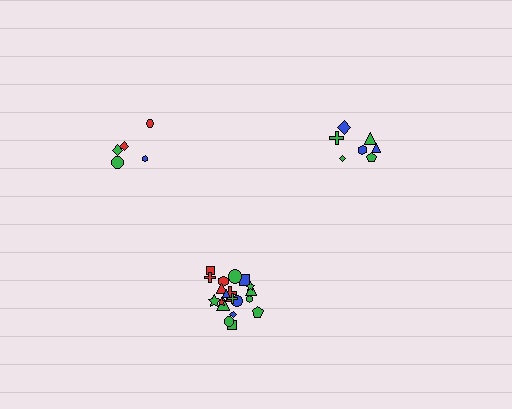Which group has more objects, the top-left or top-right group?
The top-right group.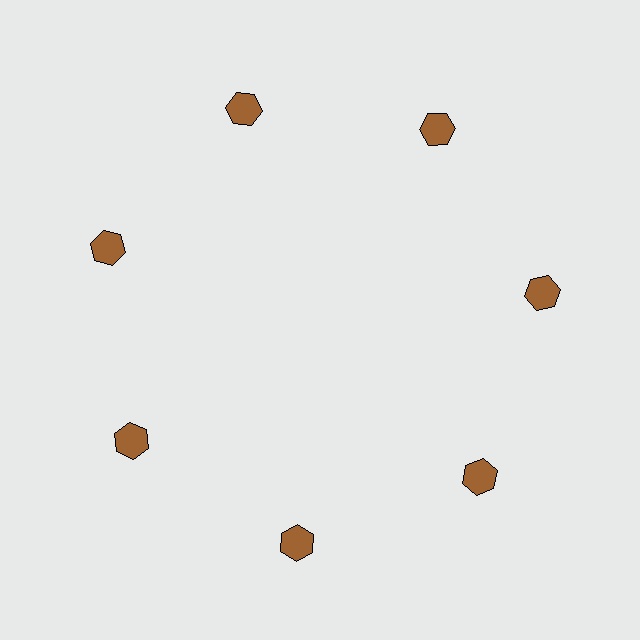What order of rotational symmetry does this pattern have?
This pattern has 7-fold rotational symmetry.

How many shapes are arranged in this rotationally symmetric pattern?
There are 7 shapes, arranged in 7 groups of 1.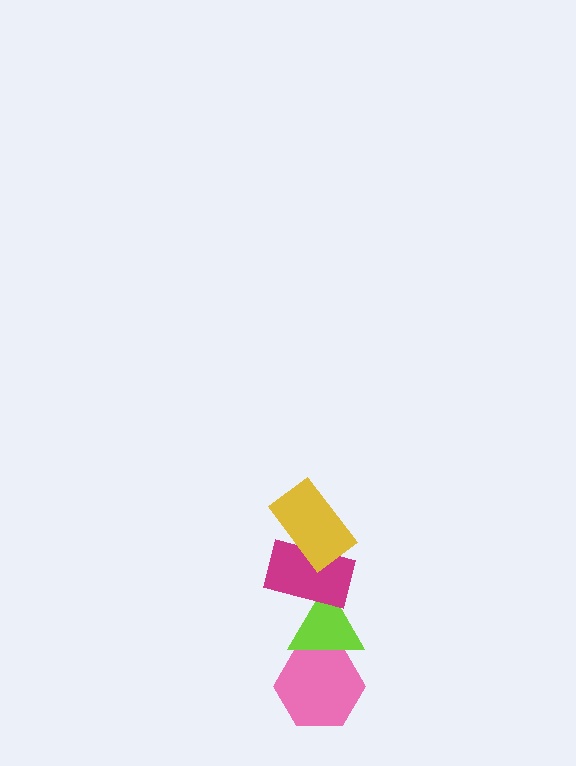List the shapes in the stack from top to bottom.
From top to bottom: the yellow rectangle, the magenta rectangle, the lime triangle, the pink hexagon.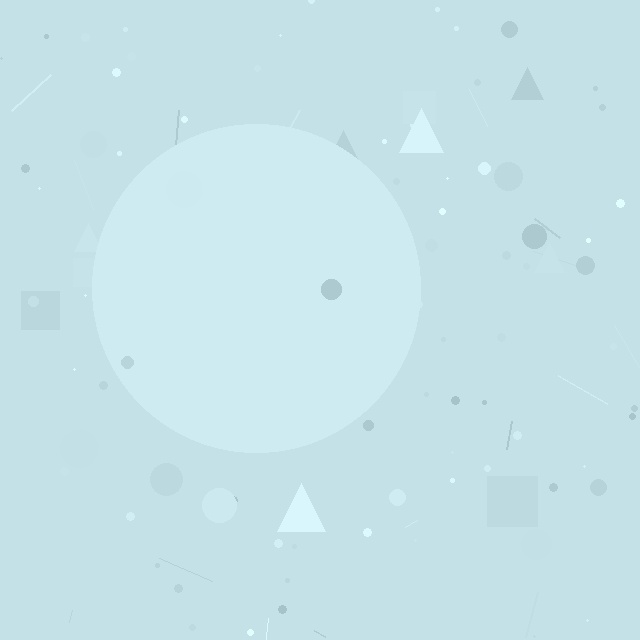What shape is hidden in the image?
A circle is hidden in the image.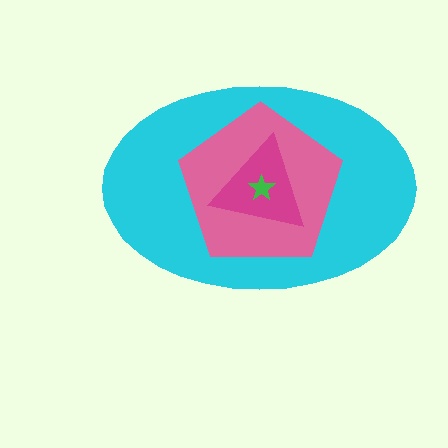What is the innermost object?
The green star.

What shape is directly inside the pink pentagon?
The magenta triangle.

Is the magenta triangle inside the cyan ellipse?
Yes.